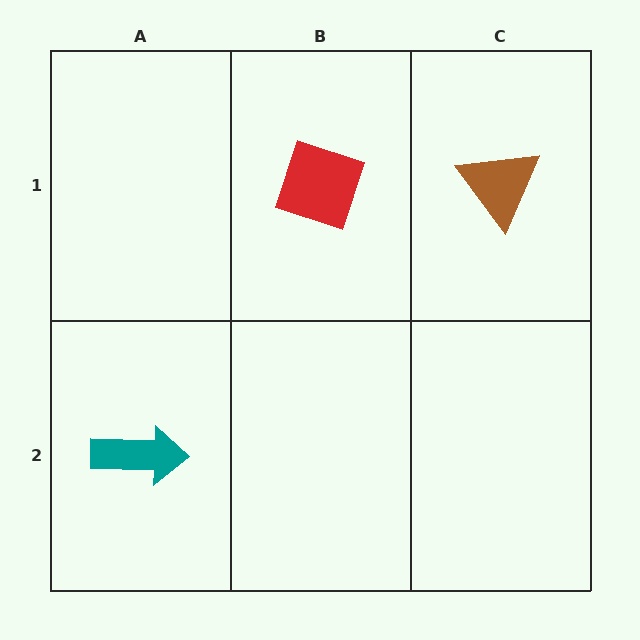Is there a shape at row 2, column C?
No, that cell is empty.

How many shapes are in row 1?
2 shapes.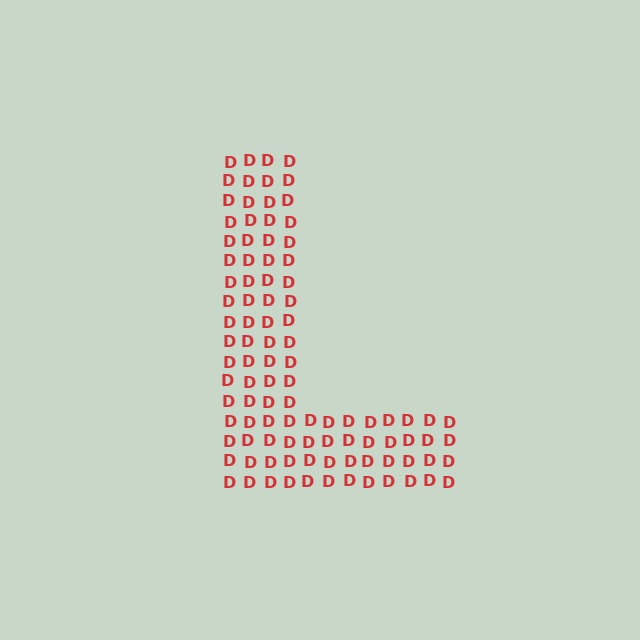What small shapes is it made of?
It is made of small letter D's.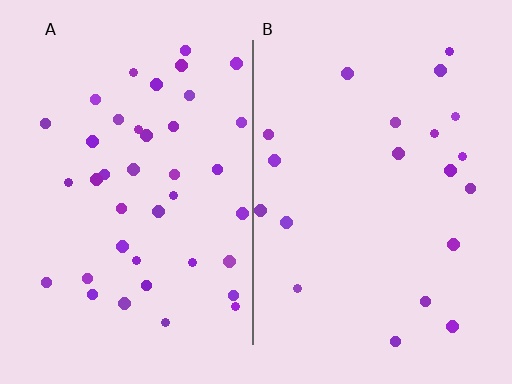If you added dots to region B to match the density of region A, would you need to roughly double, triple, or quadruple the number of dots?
Approximately double.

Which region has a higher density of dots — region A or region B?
A (the left).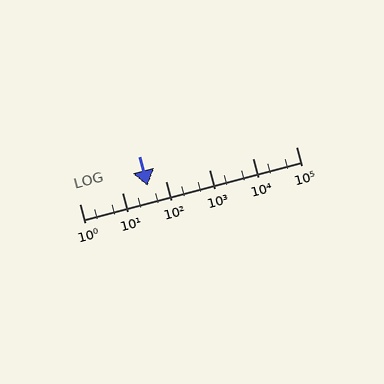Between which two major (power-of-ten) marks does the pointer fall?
The pointer is between 10 and 100.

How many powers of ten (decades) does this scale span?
The scale spans 5 decades, from 1 to 100000.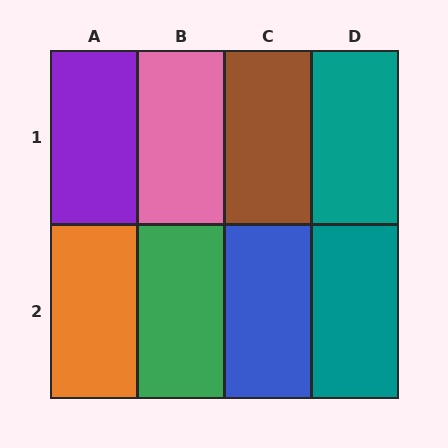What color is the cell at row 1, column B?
Pink.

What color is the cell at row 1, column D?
Teal.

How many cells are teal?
2 cells are teal.